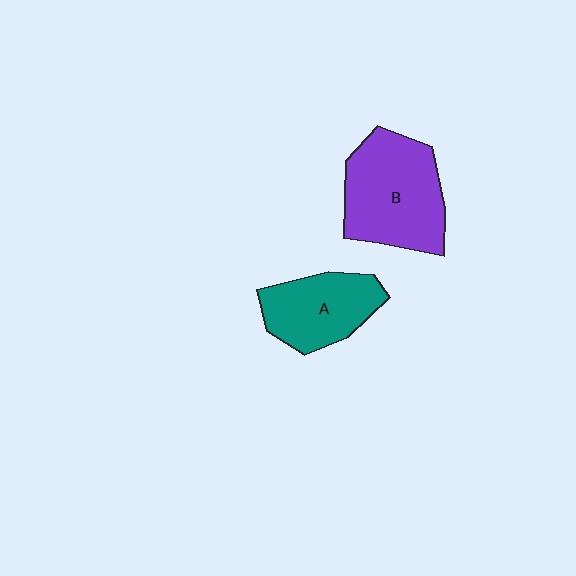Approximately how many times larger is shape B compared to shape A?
Approximately 1.4 times.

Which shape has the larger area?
Shape B (purple).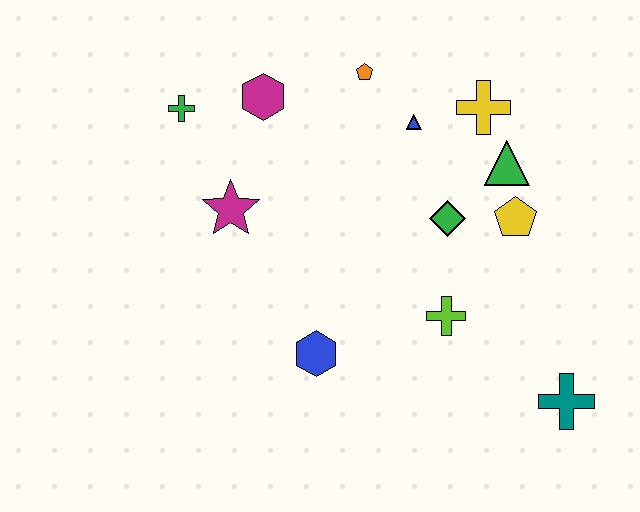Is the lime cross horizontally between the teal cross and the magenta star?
Yes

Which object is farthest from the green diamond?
The green cross is farthest from the green diamond.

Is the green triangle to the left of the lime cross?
No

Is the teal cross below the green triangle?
Yes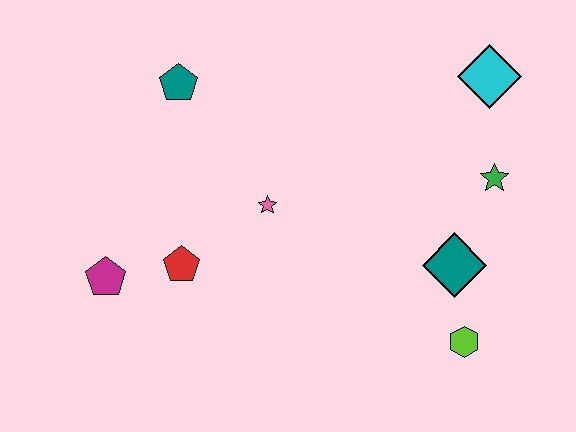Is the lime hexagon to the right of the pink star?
Yes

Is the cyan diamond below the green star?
No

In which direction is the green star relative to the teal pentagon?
The green star is to the right of the teal pentagon.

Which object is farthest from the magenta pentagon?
The cyan diamond is farthest from the magenta pentagon.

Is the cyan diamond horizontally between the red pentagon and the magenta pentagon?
No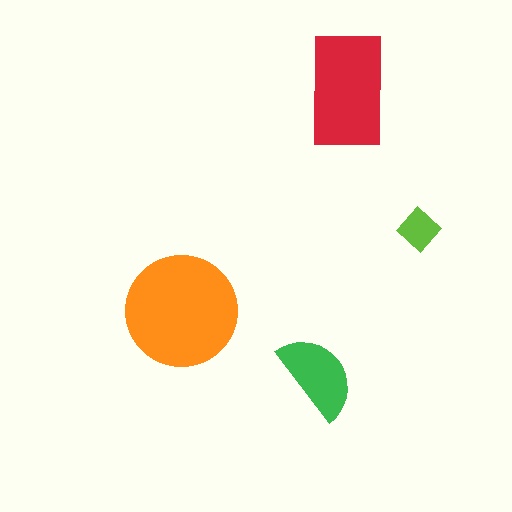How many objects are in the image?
There are 4 objects in the image.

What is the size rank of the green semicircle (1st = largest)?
3rd.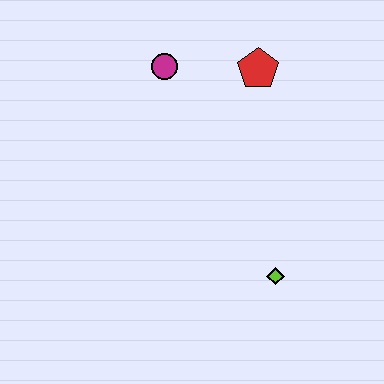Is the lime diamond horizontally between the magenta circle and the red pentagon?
No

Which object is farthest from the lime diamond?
The magenta circle is farthest from the lime diamond.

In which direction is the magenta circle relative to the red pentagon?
The magenta circle is to the left of the red pentagon.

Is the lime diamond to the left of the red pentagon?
No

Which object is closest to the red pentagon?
The magenta circle is closest to the red pentagon.